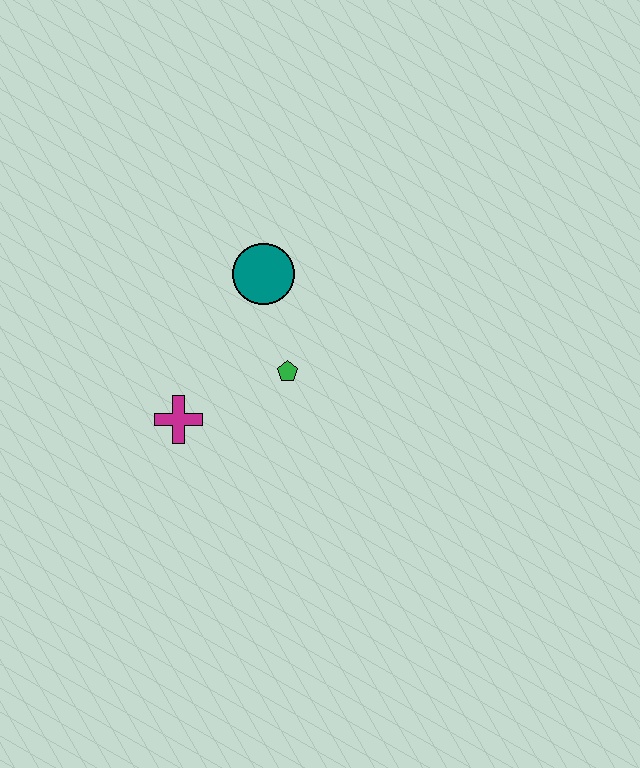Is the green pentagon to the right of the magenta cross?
Yes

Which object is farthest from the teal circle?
The magenta cross is farthest from the teal circle.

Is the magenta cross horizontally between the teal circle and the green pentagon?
No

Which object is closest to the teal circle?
The green pentagon is closest to the teal circle.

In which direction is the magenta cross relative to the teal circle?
The magenta cross is below the teal circle.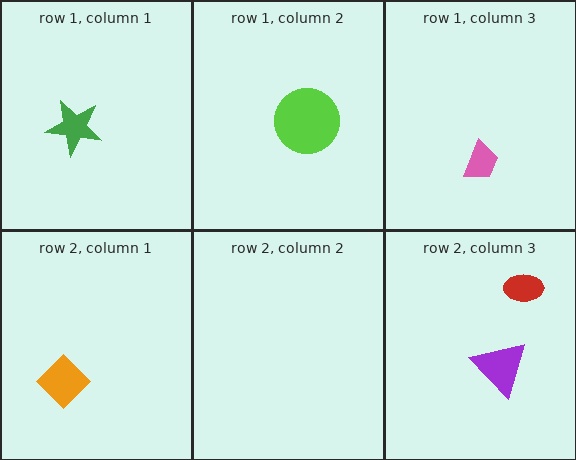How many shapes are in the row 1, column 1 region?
1.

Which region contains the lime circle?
The row 1, column 2 region.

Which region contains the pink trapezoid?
The row 1, column 3 region.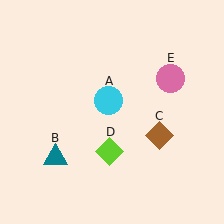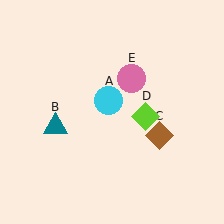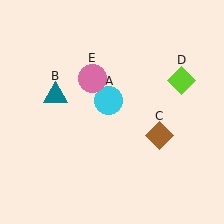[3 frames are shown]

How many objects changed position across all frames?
3 objects changed position: teal triangle (object B), lime diamond (object D), pink circle (object E).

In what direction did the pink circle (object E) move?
The pink circle (object E) moved left.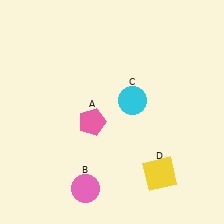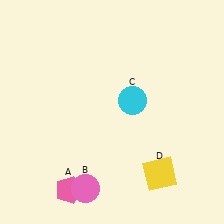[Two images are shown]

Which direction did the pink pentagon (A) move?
The pink pentagon (A) moved down.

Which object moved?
The pink pentagon (A) moved down.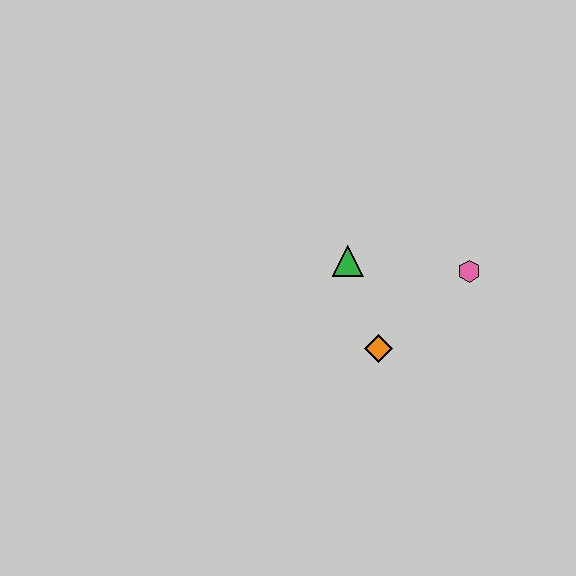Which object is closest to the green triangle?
The orange diamond is closest to the green triangle.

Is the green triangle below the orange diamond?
No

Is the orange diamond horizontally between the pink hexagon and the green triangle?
Yes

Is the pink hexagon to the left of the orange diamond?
No